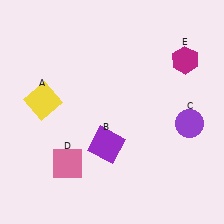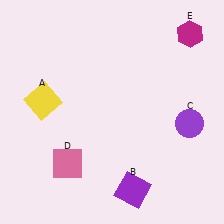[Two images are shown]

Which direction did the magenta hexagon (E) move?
The magenta hexagon (E) moved up.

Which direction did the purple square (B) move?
The purple square (B) moved down.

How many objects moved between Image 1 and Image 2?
2 objects moved between the two images.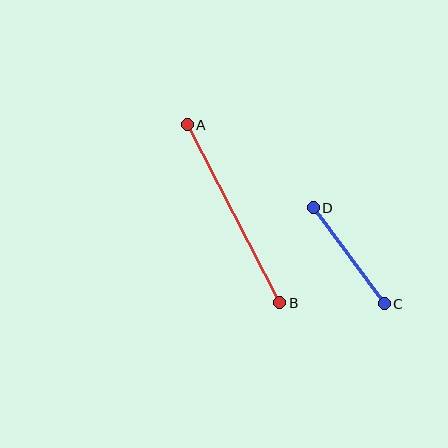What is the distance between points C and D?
The distance is approximately 119 pixels.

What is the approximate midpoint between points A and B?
The midpoint is at approximately (234, 214) pixels.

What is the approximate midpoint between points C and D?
The midpoint is at approximately (349, 256) pixels.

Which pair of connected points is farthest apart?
Points A and B are farthest apart.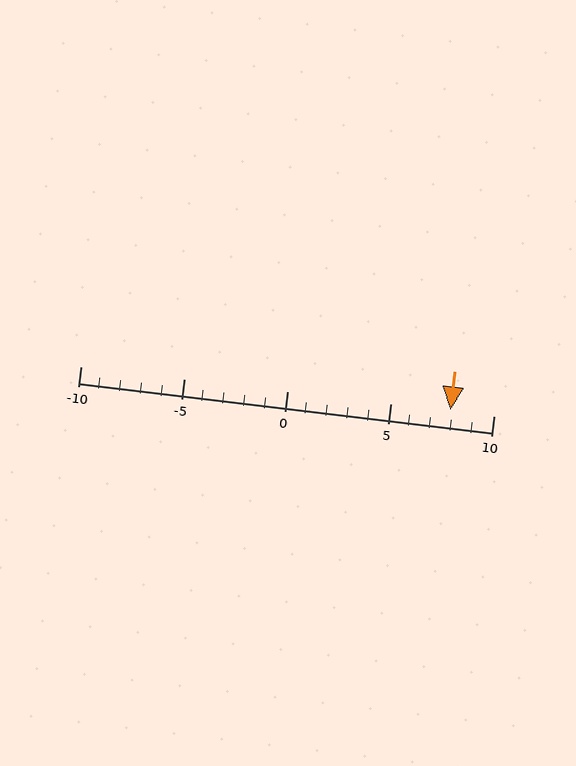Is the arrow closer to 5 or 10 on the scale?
The arrow is closer to 10.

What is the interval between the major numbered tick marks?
The major tick marks are spaced 5 units apart.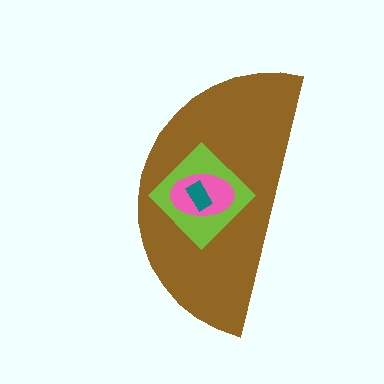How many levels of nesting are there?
4.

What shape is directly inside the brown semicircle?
The lime diamond.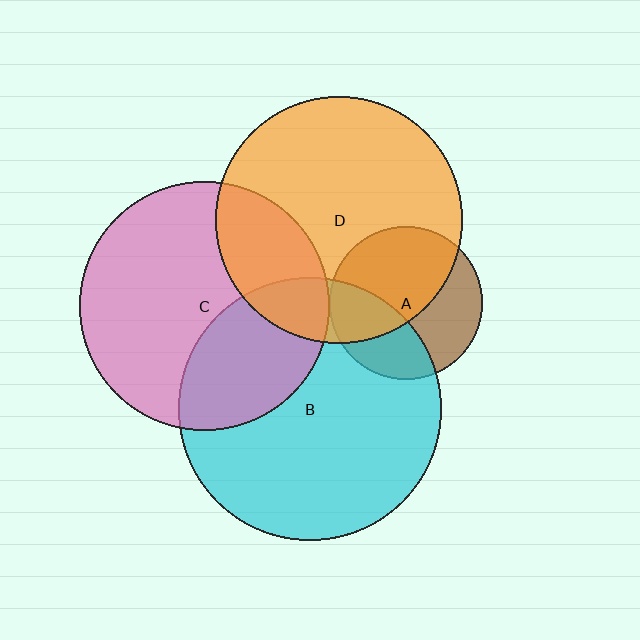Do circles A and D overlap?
Yes.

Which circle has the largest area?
Circle B (cyan).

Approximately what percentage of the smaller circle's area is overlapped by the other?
Approximately 55%.